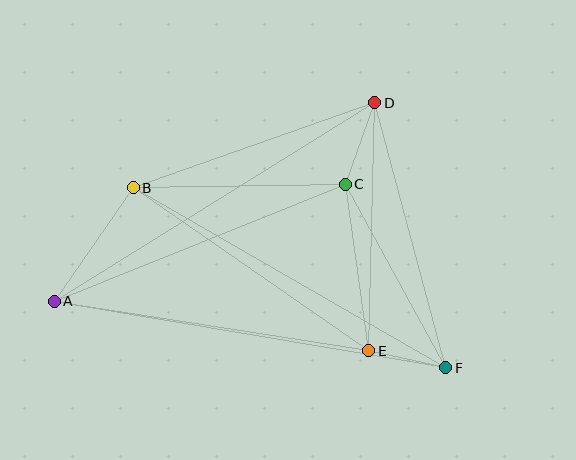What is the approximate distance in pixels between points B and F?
The distance between B and F is approximately 361 pixels.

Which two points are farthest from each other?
Points A and F are farthest from each other.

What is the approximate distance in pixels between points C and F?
The distance between C and F is approximately 209 pixels.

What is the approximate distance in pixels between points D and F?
The distance between D and F is approximately 275 pixels.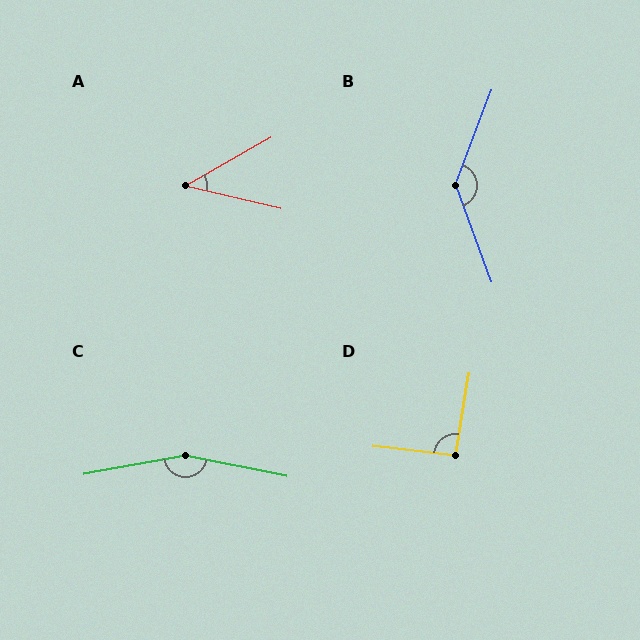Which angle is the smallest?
A, at approximately 43 degrees.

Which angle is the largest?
C, at approximately 158 degrees.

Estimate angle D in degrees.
Approximately 92 degrees.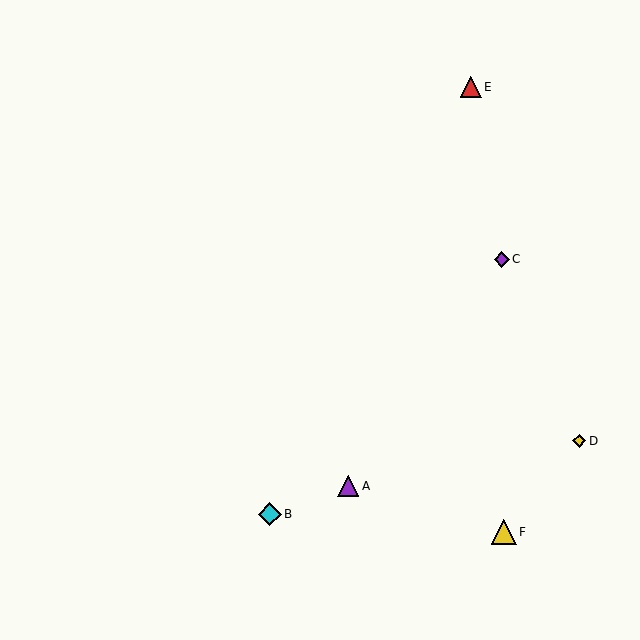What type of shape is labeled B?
Shape B is a cyan diamond.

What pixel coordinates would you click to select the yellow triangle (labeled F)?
Click at (504, 532) to select the yellow triangle F.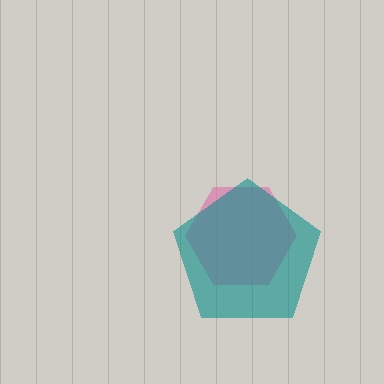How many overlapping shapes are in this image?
There are 2 overlapping shapes in the image.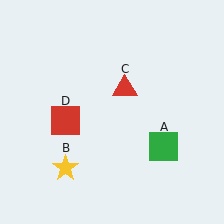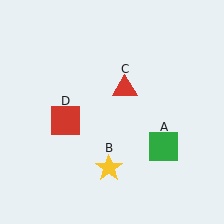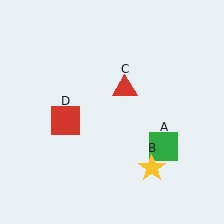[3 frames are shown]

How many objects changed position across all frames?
1 object changed position: yellow star (object B).